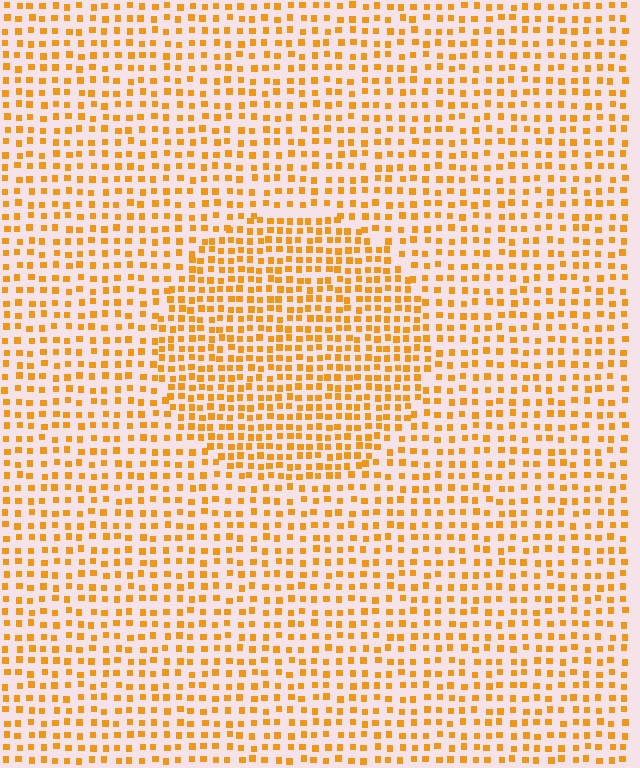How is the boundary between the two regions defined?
The boundary is defined by a change in element density (approximately 1.6x ratio). All elements are the same color, size, and shape.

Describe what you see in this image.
The image contains small orange elements arranged at two different densities. A circle-shaped region is visible where the elements are more densely packed than the surrounding area.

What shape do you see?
I see a circle.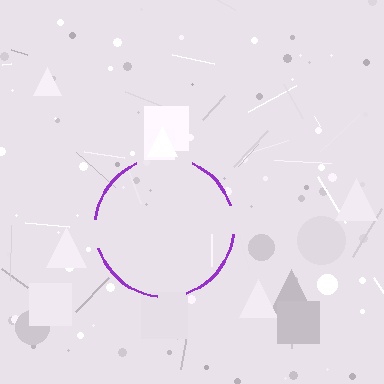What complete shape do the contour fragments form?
The contour fragments form a circle.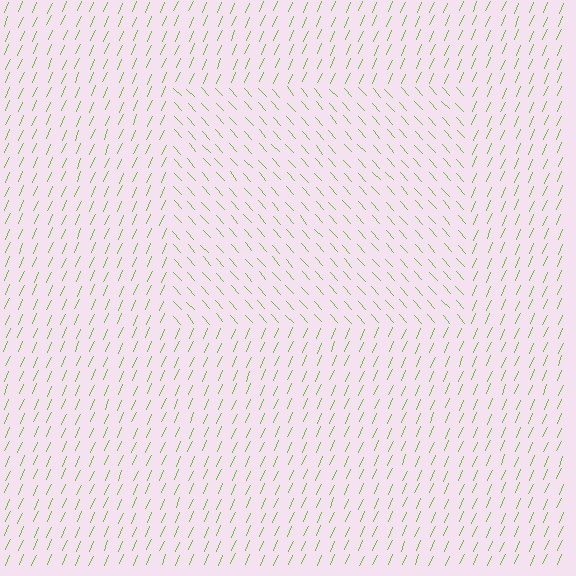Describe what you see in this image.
The image is filled with small lime line segments. A rectangle region in the image has lines oriented differently from the surrounding lines, creating a visible texture boundary.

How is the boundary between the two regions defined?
The boundary is defined purely by a change in line orientation (approximately 66 degrees difference). All lines are the same color and thickness.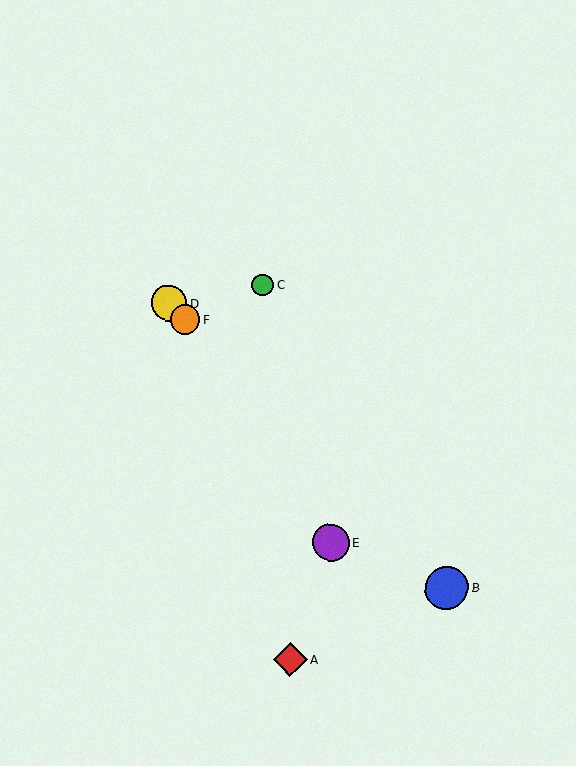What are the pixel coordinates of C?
Object C is at (263, 285).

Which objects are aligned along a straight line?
Objects B, D, F are aligned along a straight line.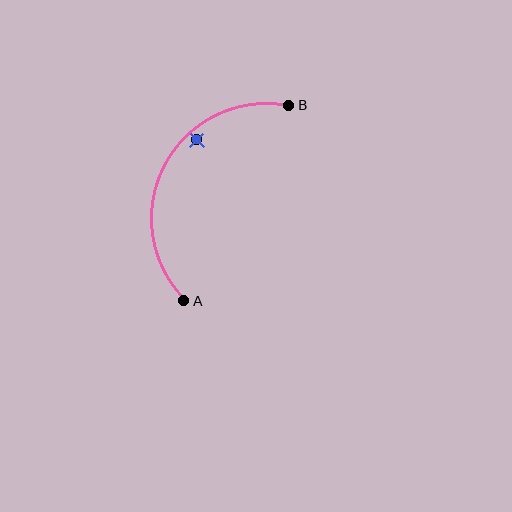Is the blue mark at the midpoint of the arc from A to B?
No — the blue mark does not lie on the arc at all. It sits slightly inside the curve.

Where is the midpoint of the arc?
The arc midpoint is the point on the curve farthest from the straight line joining A and B. It sits to the left of that line.